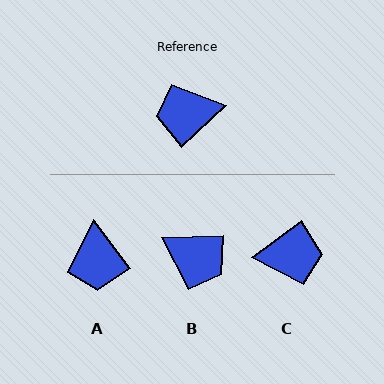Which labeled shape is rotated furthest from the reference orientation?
C, about 174 degrees away.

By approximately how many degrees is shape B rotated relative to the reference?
Approximately 139 degrees counter-clockwise.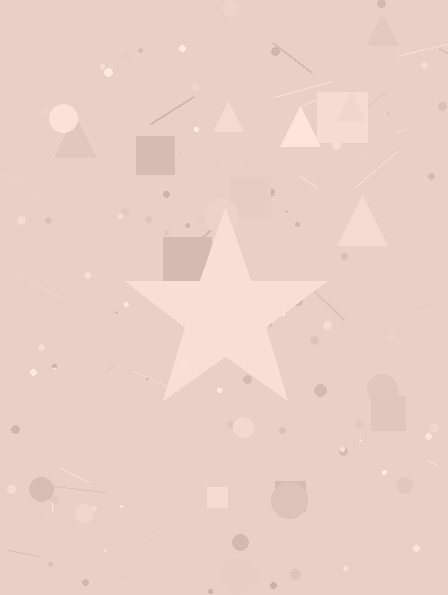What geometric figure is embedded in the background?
A star is embedded in the background.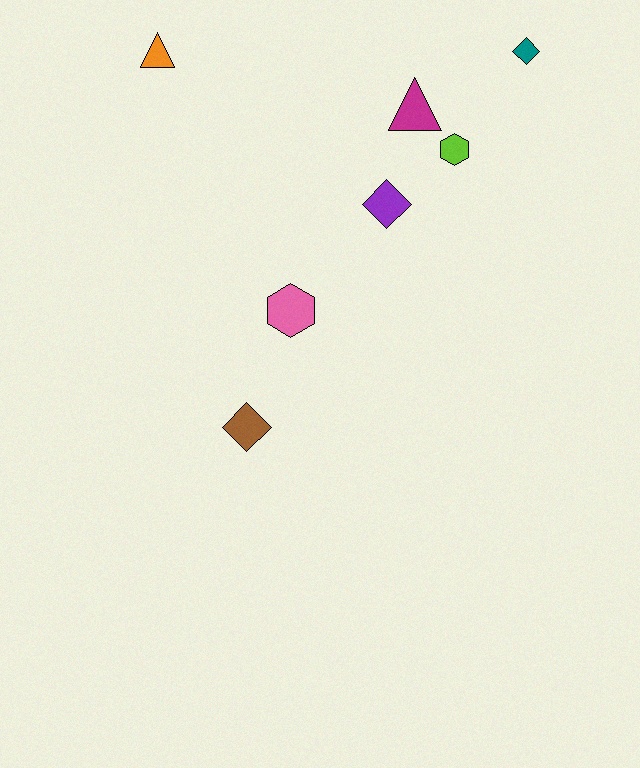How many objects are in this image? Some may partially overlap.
There are 7 objects.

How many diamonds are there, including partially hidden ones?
There are 3 diamonds.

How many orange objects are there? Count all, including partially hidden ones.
There is 1 orange object.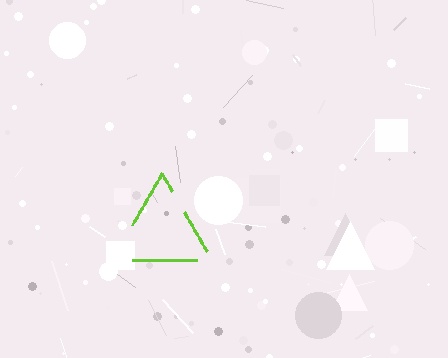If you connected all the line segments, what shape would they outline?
They would outline a triangle.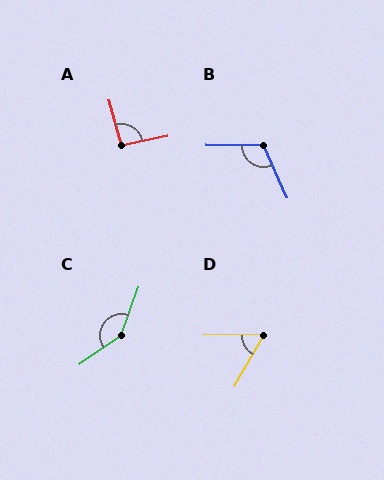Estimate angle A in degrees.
Approximately 93 degrees.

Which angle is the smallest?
D, at approximately 61 degrees.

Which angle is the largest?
C, at approximately 145 degrees.